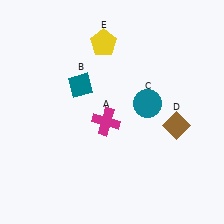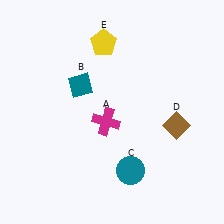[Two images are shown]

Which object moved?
The teal circle (C) moved down.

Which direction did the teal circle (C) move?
The teal circle (C) moved down.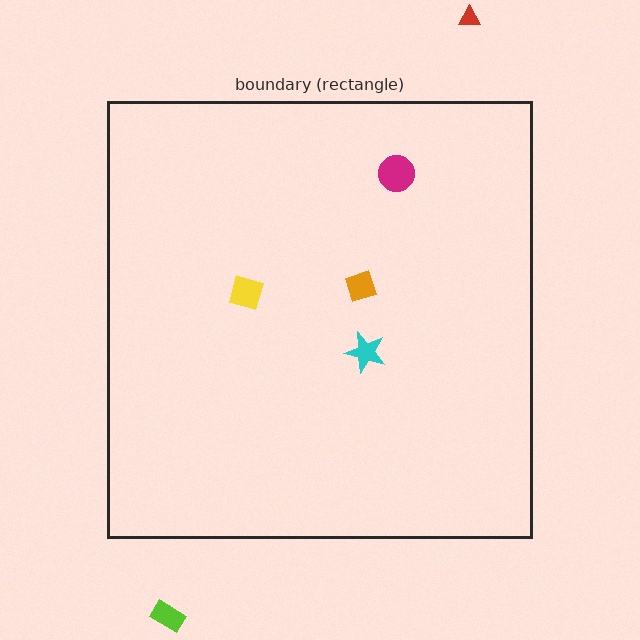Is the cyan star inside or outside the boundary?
Inside.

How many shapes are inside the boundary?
4 inside, 2 outside.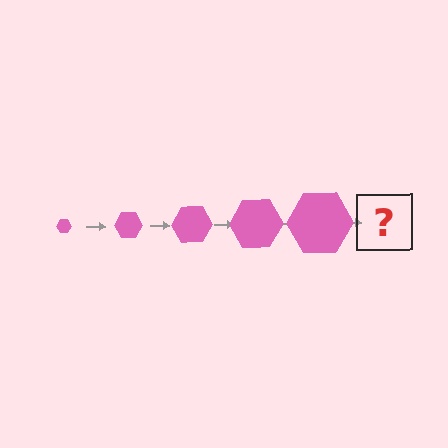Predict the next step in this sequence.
The next step is a pink hexagon, larger than the previous one.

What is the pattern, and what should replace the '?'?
The pattern is that the hexagon gets progressively larger each step. The '?' should be a pink hexagon, larger than the previous one.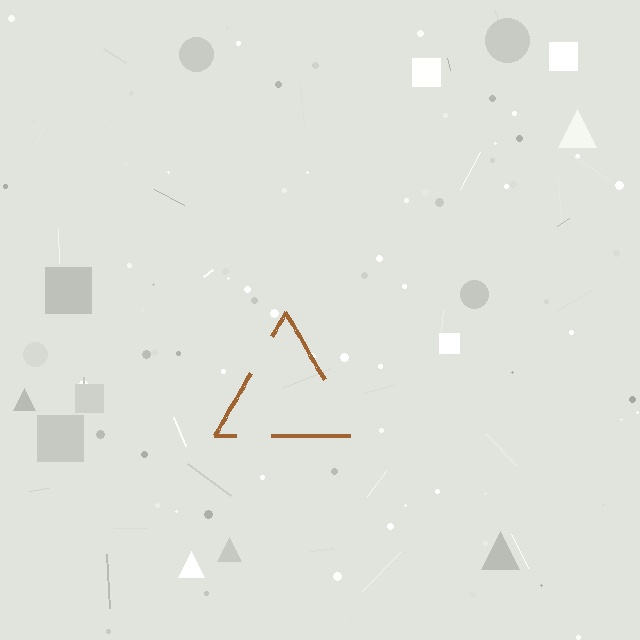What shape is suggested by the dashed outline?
The dashed outline suggests a triangle.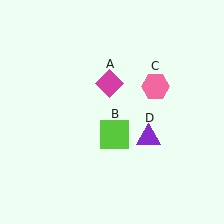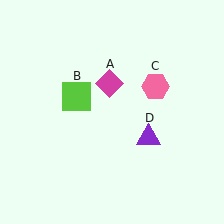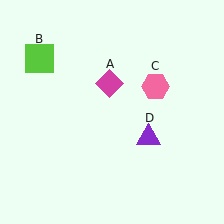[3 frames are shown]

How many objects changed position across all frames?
1 object changed position: lime square (object B).